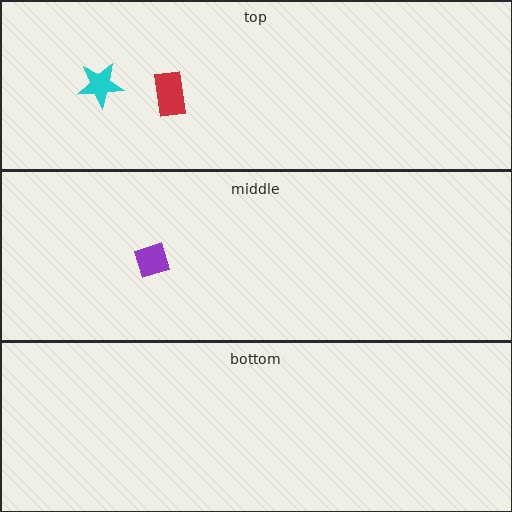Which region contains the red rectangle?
The top region.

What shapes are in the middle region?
The purple diamond.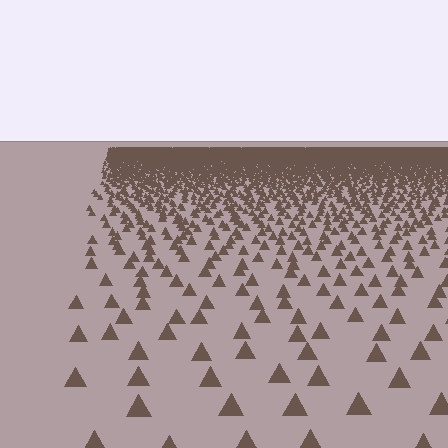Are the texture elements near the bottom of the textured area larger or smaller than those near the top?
Larger. Near the bottom, elements are closer to the viewer and appear at a bigger on-screen size.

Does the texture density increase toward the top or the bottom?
Density increases toward the top.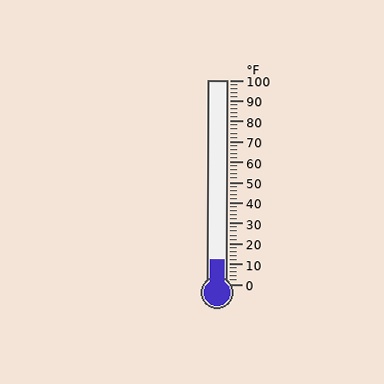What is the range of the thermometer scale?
The thermometer scale ranges from 0°F to 100°F.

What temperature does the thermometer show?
The thermometer shows approximately 12°F.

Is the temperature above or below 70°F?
The temperature is below 70°F.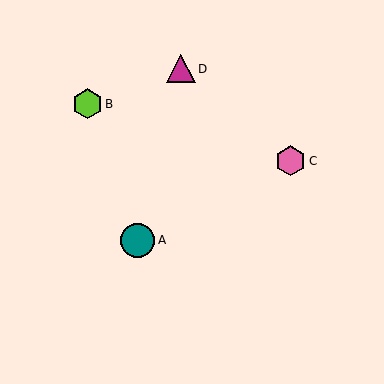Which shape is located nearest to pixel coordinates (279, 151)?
The pink hexagon (labeled C) at (291, 161) is nearest to that location.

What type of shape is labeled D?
Shape D is a magenta triangle.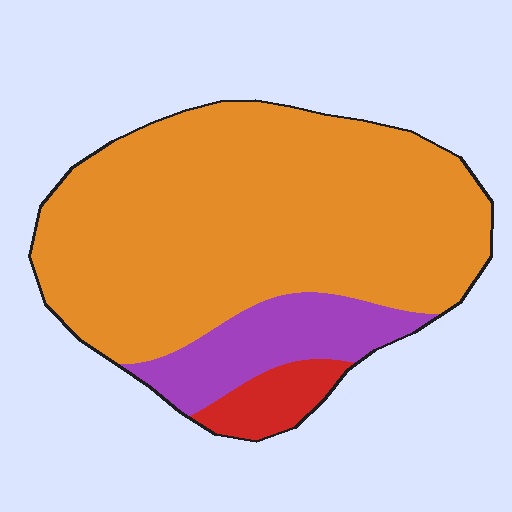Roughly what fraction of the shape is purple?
Purple covers roughly 15% of the shape.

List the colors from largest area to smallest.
From largest to smallest: orange, purple, red.